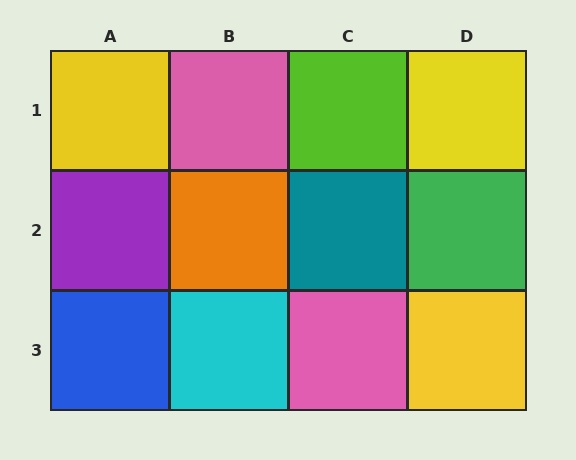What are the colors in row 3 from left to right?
Blue, cyan, pink, yellow.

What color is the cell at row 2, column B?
Orange.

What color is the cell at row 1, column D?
Yellow.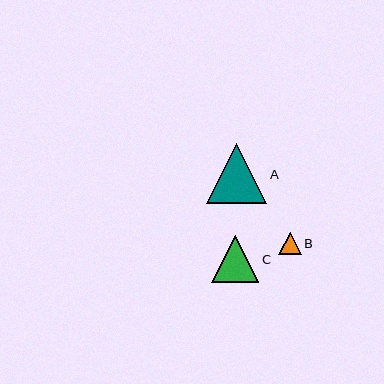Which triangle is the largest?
Triangle A is the largest with a size of approximately 60 pixels.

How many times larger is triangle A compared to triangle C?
Triangle A is approximately 1.3 times the size of triangle C.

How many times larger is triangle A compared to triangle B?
Triangle A is approximately 2.7 times the size of triangle B.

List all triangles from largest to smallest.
From largest to smallest: A, C, B.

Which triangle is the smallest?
Triangle B is the smallest with a size of approximately 22 pixels.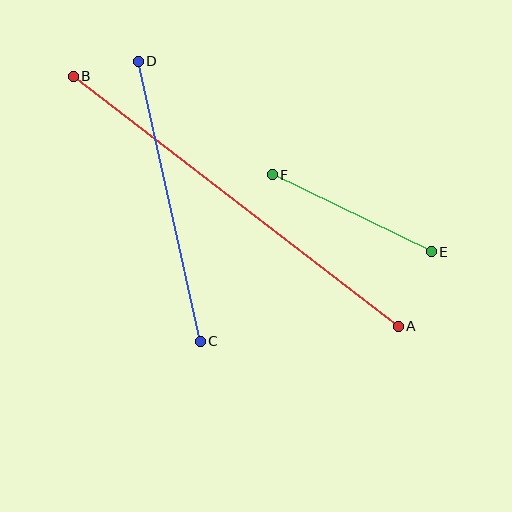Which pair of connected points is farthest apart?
Points A and B are farthest apart.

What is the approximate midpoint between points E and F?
The midpoint is at approximately (352, 213) pixels.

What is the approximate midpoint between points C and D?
The midpoint is at approximately (169, 201) pixels.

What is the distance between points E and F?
The distance is approximately 176 pixels.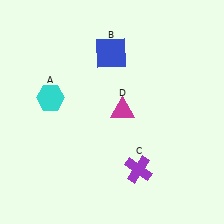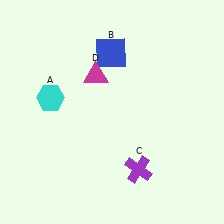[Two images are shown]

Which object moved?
The magenta triangle (D) moved up.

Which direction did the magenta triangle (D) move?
The magenta triangle (D) moved up.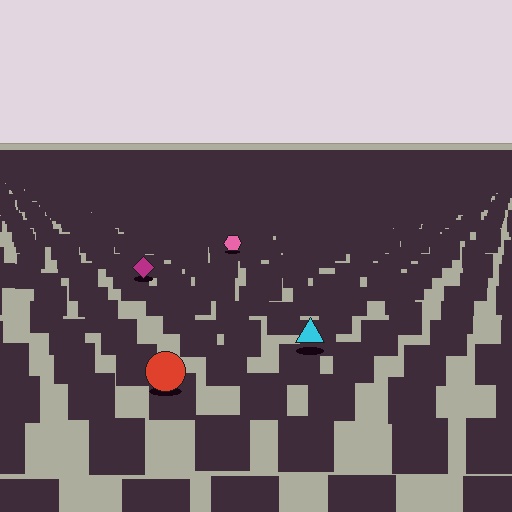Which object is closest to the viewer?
The red circle is closest. The texture marks near it are larger and more spread out.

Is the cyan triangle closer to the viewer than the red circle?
No. The red circle is closer — you can tell from the texture gradient: the ground texture is coarser near it.